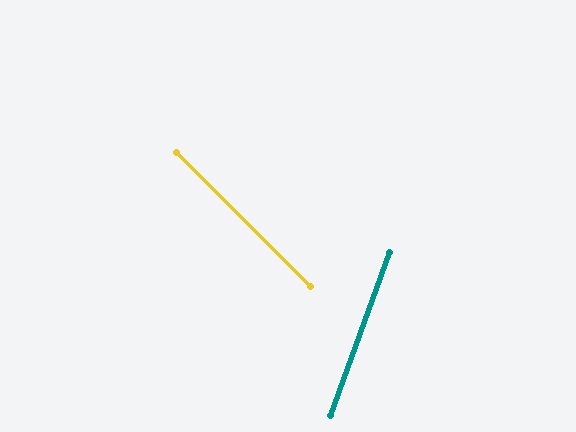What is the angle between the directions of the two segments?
Approximately 65 degrees.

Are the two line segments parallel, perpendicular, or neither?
Neither parallel nor perpendicular — they differ by about 65°.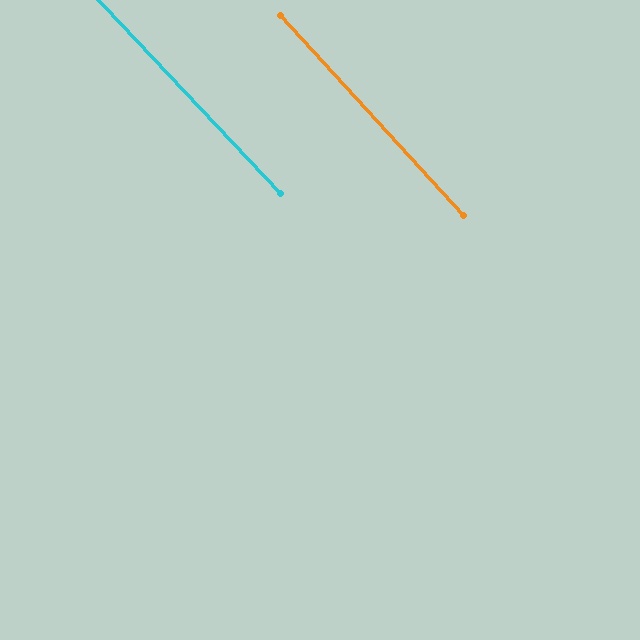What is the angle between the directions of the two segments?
Approximately 1 degree.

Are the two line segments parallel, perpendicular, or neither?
Parallel — their directions differ by only 0.7°.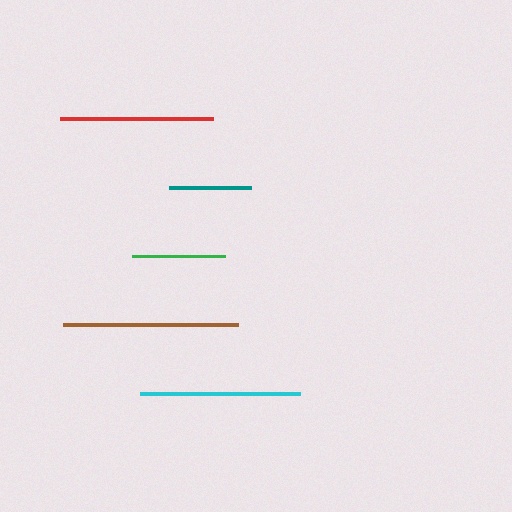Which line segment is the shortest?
The teal line is the shortest at approximately 81 pixels.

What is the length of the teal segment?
The teal segment is approximately 81 pixels long.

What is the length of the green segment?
The green segment is approximately 93 pixels long.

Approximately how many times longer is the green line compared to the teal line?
The green line is approximately 1.1 times the length of the teal line.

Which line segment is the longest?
The brown line is the longest at approximately 175 pixels.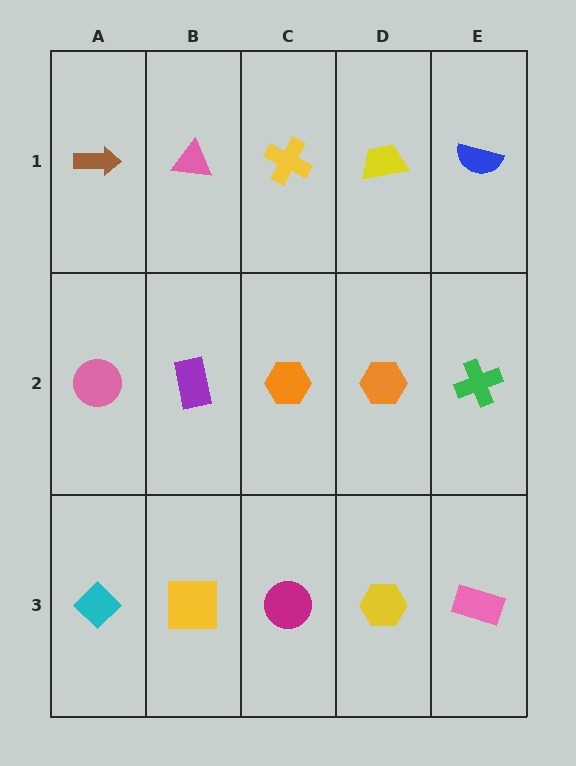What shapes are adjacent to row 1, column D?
An orange hexagon (row 2, column D), a yellow cross (row 1, column C), a blue semicircle (row 1, column E).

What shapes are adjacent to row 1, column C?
An orange hexagon (row 2, column C), a pink triangle (row 1, column B), a yellow trapezoid (row 1, column D).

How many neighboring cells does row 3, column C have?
3.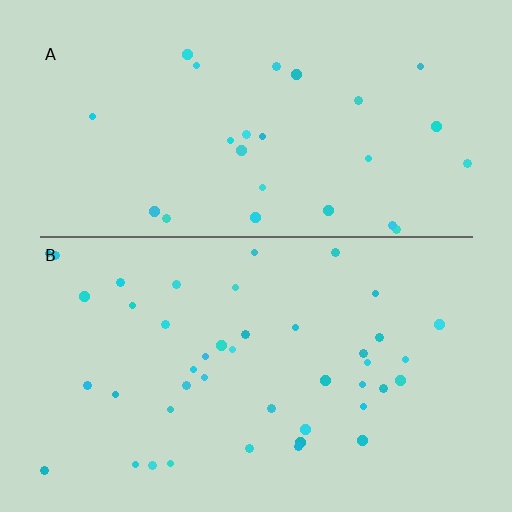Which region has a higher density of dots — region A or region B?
B (the bottom).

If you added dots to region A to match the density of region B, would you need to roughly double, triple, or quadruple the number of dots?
Approximately double.